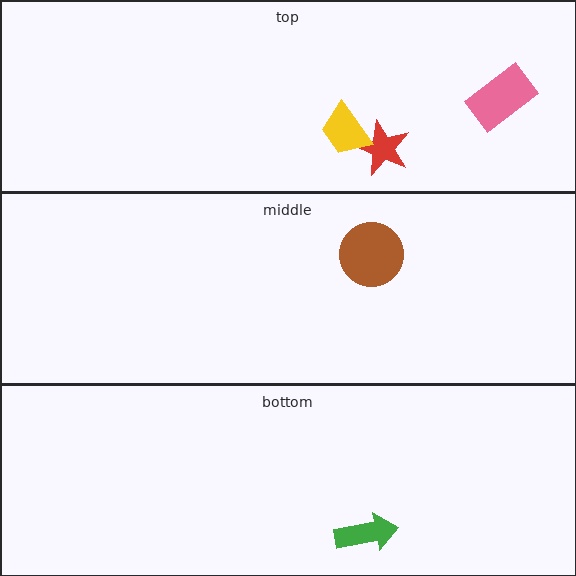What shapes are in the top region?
The pink rectangle, the red star, the yellow trapezoid.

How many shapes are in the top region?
3.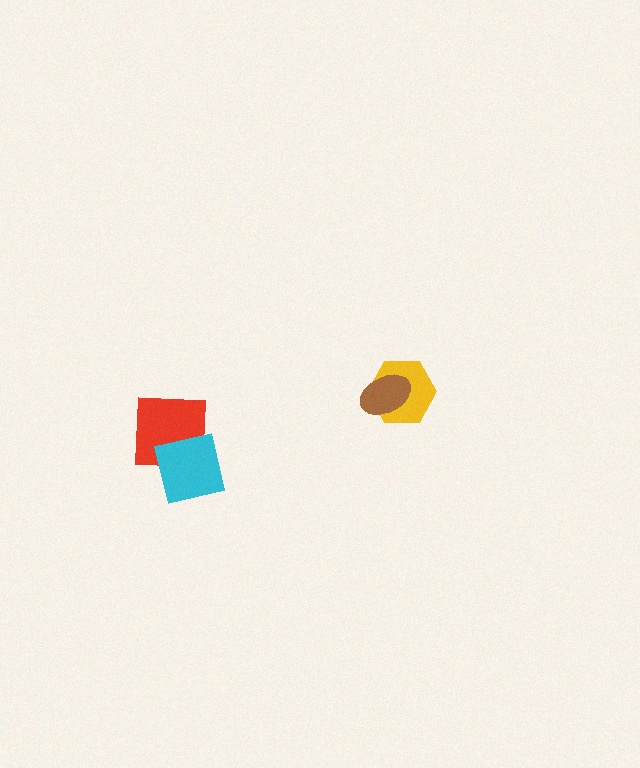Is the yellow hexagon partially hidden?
Yes, it is partially covered by another shape.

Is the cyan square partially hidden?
No, no other shape covers it.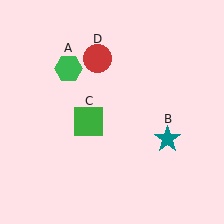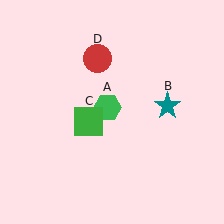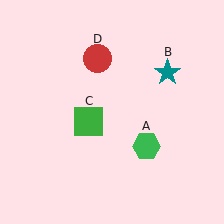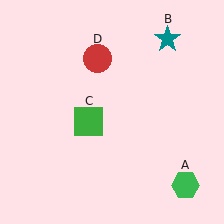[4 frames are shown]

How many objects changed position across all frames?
2 objects changed position: green hexagon (object A), teal star (object B).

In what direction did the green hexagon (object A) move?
The green hexagon (object A) moved down and to the right.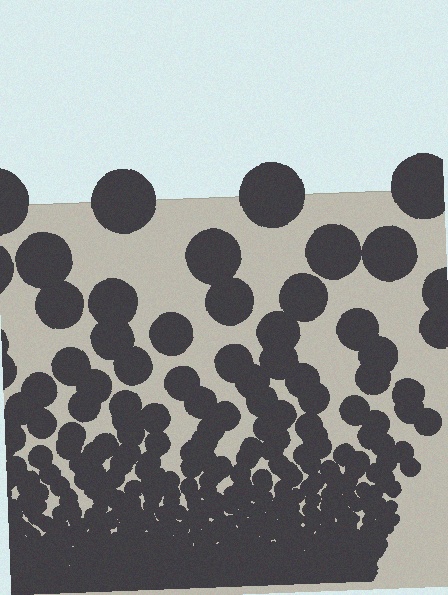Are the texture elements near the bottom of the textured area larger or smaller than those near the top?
Smaller. The gradient is inverted — elements near the bottom are smaller and denser.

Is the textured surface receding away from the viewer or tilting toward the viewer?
The surface appears to tilt toward the viewer. Texture elements get larger and sparser toward the top.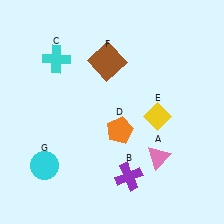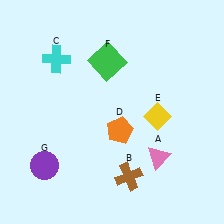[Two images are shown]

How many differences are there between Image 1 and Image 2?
There are 3 differences between the two images.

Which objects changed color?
B changed from purple to brown. F changed from brown to green. G changed from cyan to purple.